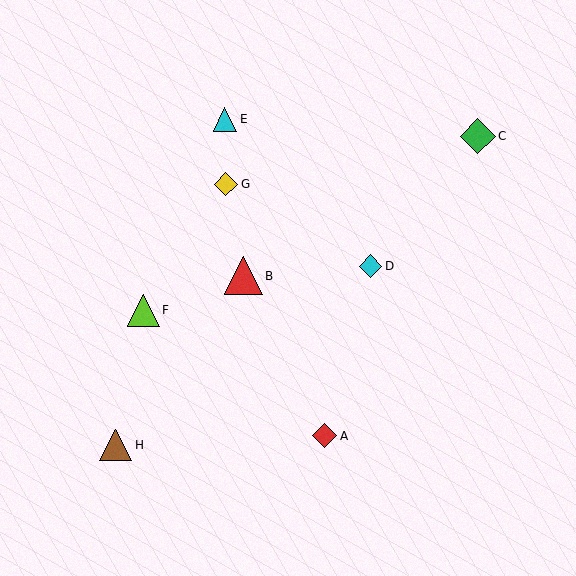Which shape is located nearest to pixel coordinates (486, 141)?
The green diamond (labeled C) at (478, 136) is nearest to that location.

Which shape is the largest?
The red triangle (labeled B) is the largest.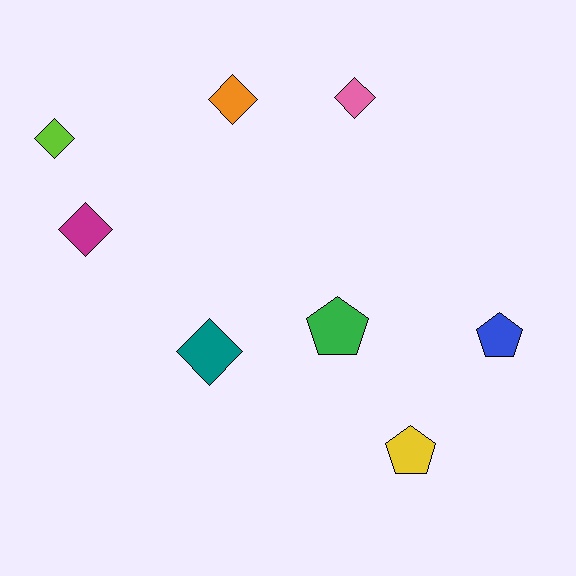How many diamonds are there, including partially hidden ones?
There are 5 diamonds.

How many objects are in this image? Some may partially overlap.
There are 8 objects.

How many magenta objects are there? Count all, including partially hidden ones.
There is 1 magenta object.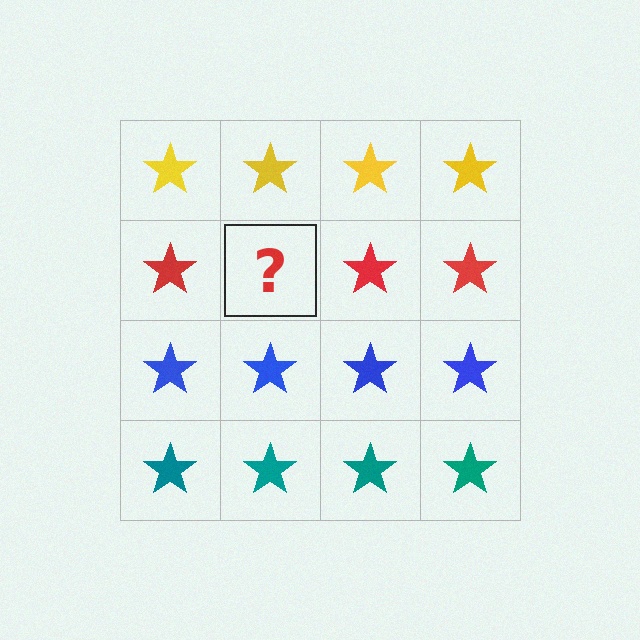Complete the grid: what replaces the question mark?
The question mark should be replaced with a red star.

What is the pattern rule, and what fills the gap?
The rule is that each row has a consistent color. The gap should be filled with a red star.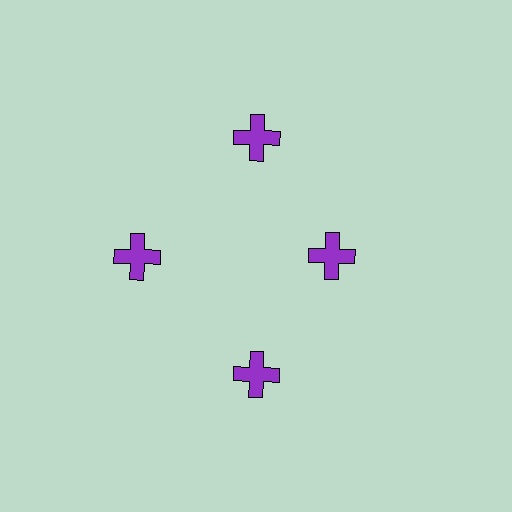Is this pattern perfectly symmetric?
No. The 4 purple crosses are arranged in a ring, but one element near the 3 o'clock position is pulled inward toward the center, breaking the 4-fold rotational symmetry.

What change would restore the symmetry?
The symmetry would be restored by moving it outward, back onto the ring so that all 4 crosses sit at equal angles and equal distance from the center.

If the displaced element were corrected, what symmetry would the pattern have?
It would have 4-fold rotational symmetry — the pattern would map onto itself every 90 degrees.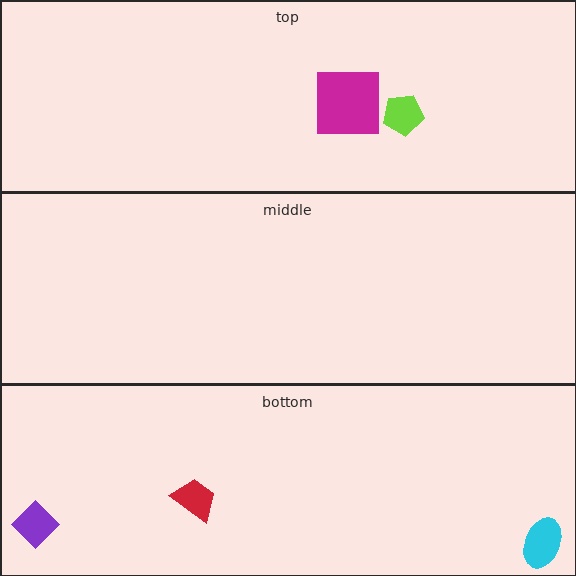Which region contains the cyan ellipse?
The bottom region.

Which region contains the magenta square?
The top region.